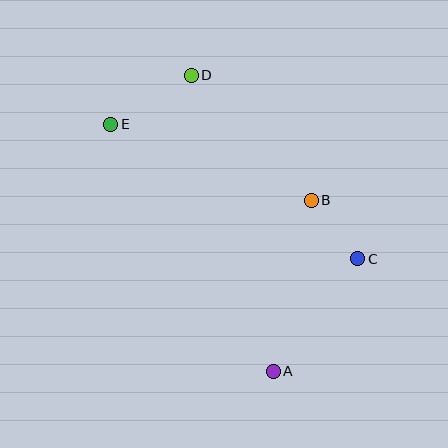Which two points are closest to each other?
Points B and C are closest to each other.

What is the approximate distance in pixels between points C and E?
The distance between C and E is approximately 281 pixels.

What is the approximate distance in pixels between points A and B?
The distance between A and B is approximately 175 pixels.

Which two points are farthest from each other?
Points A and D are farthest from each other.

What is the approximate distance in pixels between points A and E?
The distance between A and E is approximately 296 pixels.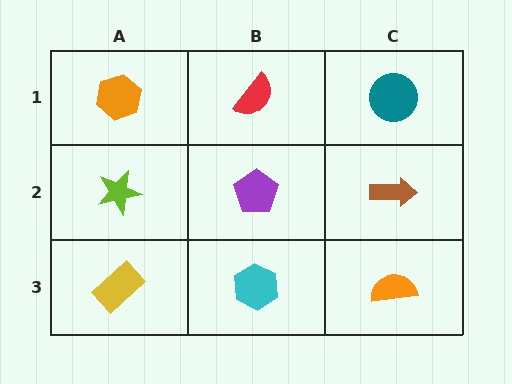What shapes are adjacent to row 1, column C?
A brown arrow (row 2, column C), a red semicircle (row 1, column B).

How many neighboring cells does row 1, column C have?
2.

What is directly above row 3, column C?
A brown arrow.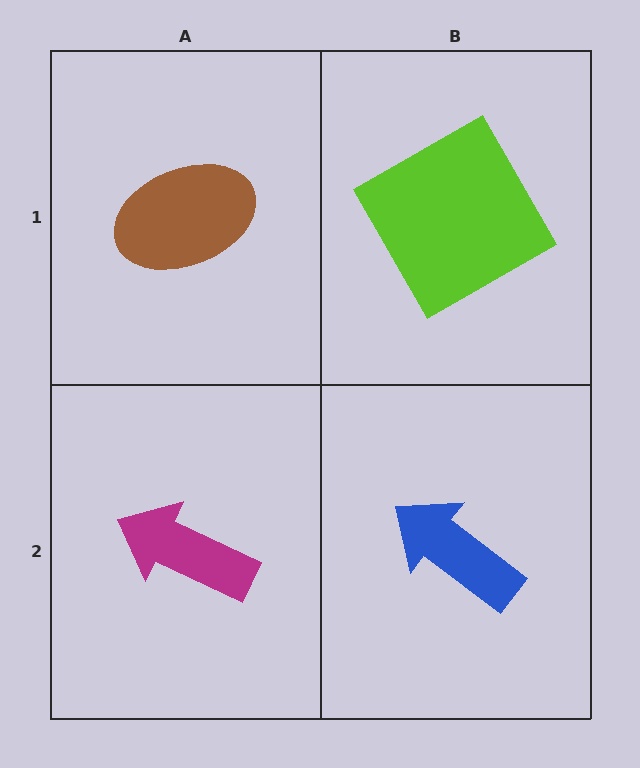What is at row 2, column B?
A blue arrow.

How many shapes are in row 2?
2 shapes.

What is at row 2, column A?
A magenta arrow.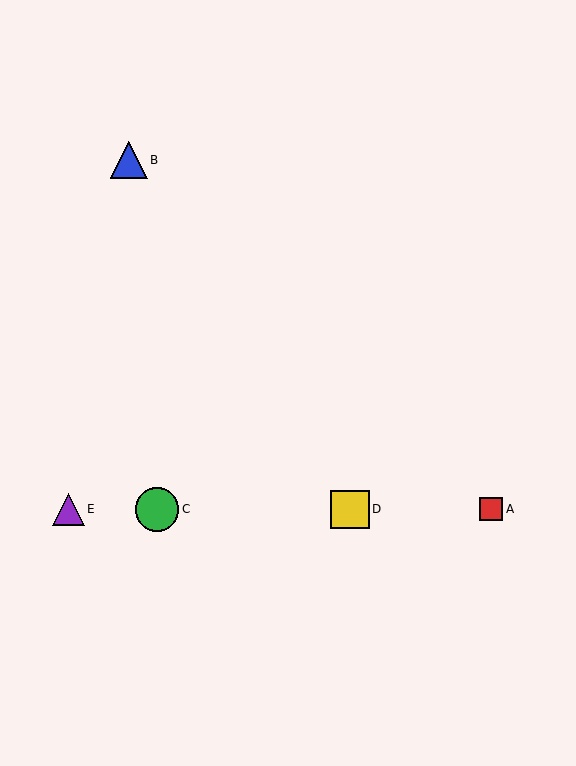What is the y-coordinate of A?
Object A is at y≈509.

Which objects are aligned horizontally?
Objects A, C, D, E are aligned horizontally.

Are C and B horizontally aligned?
No, C is at y≈509 and B is at y≈160.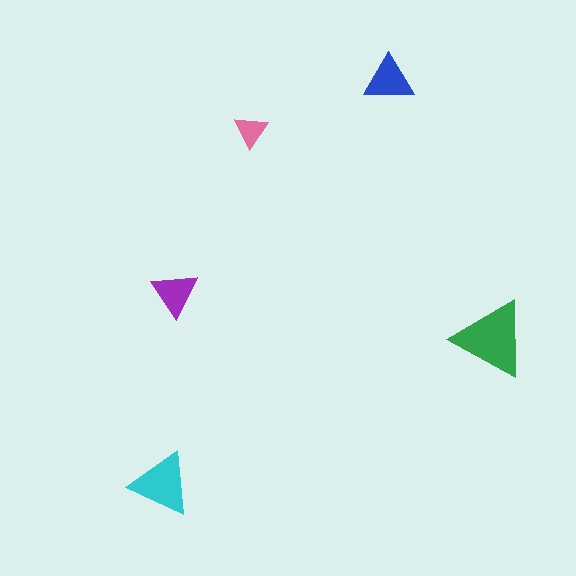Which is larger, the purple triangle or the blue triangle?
The blue one.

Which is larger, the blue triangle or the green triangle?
The green one.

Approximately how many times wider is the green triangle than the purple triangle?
About 1.5 times wider.